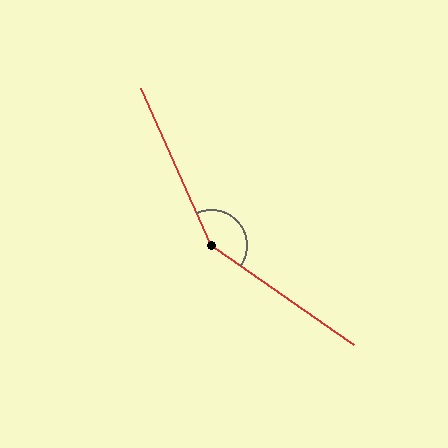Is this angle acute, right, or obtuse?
It is obtuse.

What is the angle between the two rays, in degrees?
Approximately 149 degrees.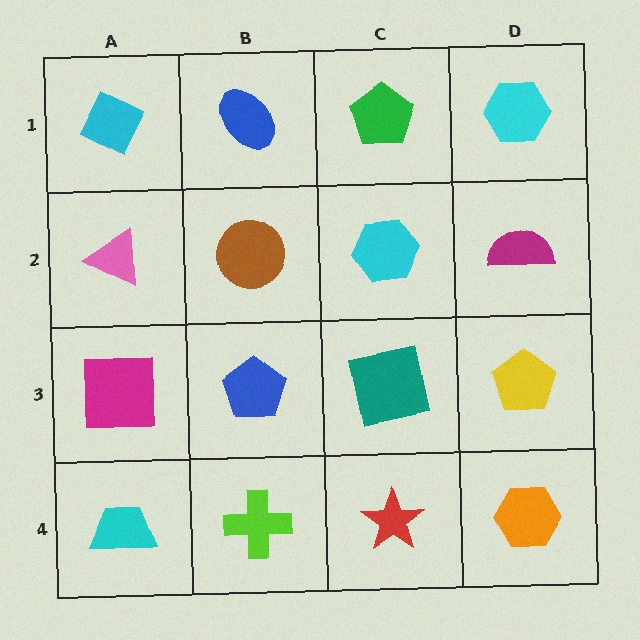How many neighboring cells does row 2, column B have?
4.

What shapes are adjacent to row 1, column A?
A pink triangle (row 2, column A), a blue ellipse (row 1, column B).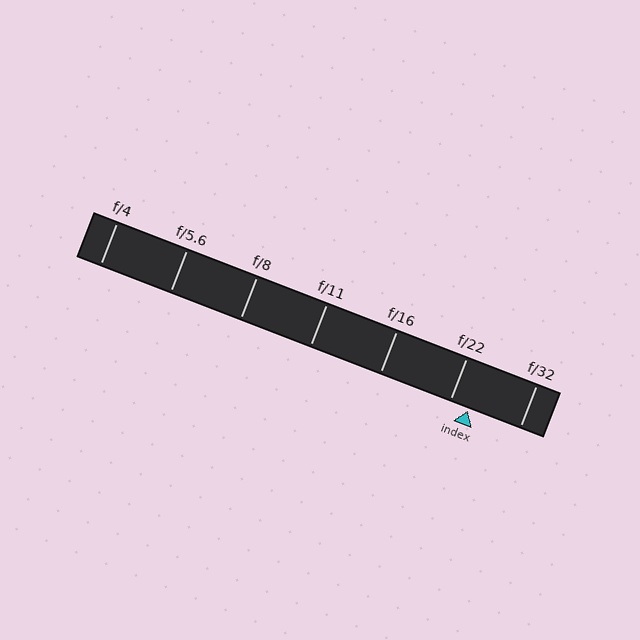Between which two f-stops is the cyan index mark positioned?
The index mark is between f/22 and f/32.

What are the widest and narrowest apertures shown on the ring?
The widest aperture shown is f/4 and the narrowest is f/32.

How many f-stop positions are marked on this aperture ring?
There are 7 f-stop positions marked.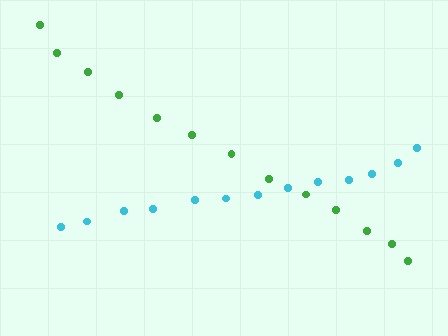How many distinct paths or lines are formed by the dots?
There are 2 distinct paths.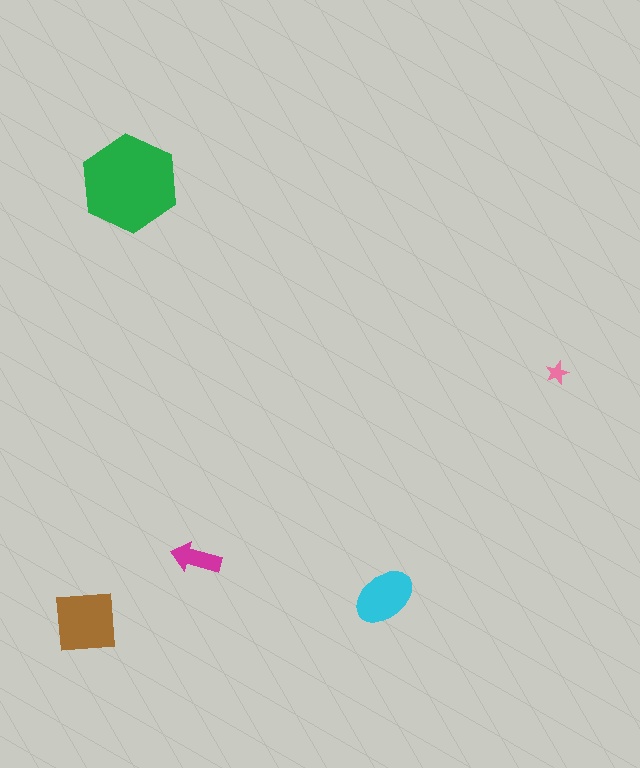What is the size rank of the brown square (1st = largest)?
2nd.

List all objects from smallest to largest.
The pink star, the magenta arrow, the cyan ellipse, the brown square, the green hexagon.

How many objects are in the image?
There are 5 objects in the image.